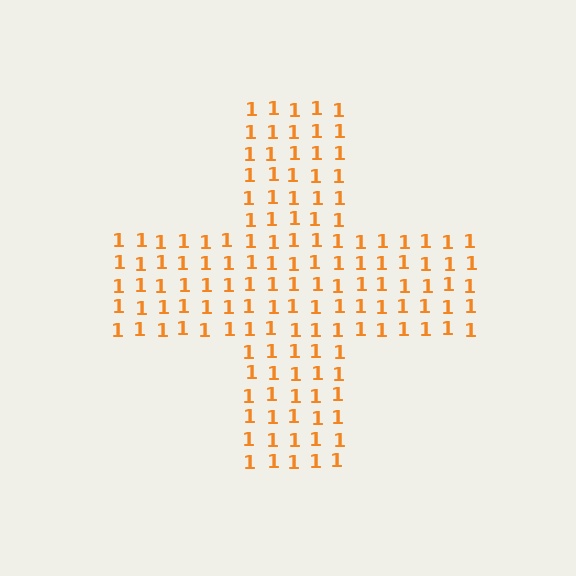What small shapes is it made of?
It is made of small digit 1's.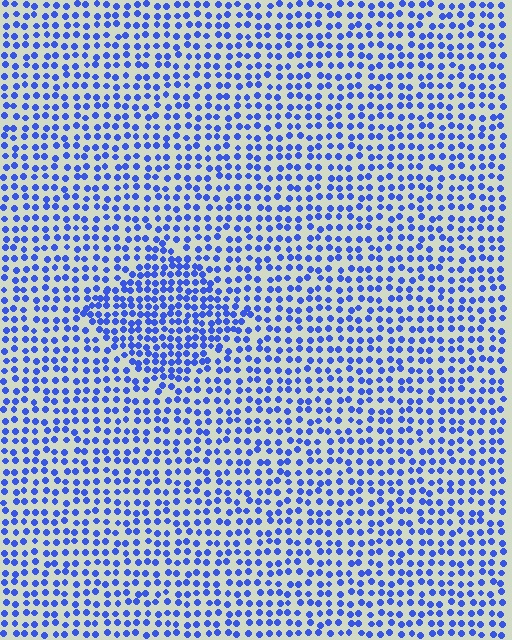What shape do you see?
I see a diamond.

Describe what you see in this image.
The image contains small blue elements arranged at two different densities. A diamond-shaped region is visible where the elements are more densely packed than the surrounding area.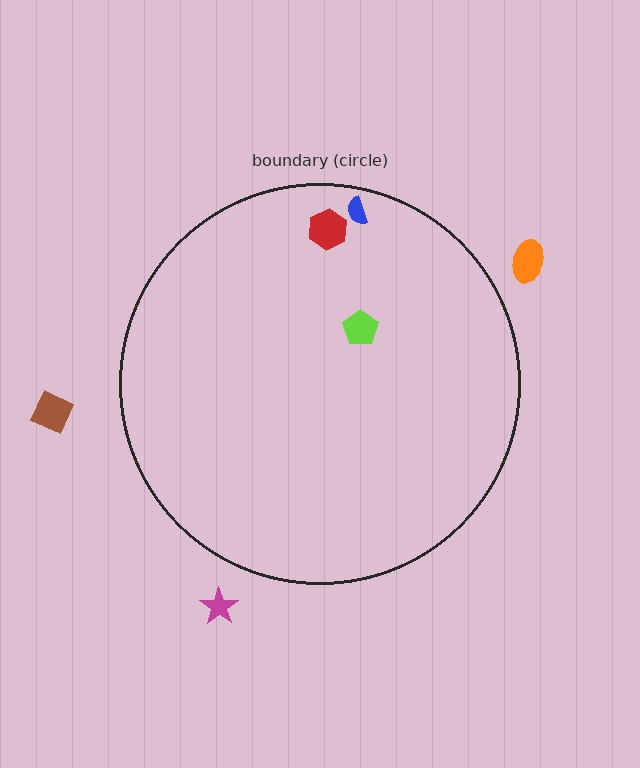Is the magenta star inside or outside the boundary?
Outside.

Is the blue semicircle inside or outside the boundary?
Inside.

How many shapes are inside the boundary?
3 inside, 3 outside.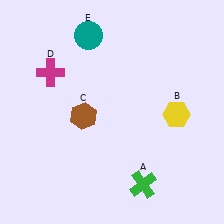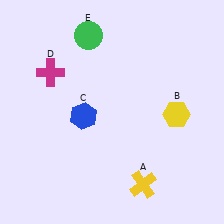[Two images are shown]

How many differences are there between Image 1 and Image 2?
There are 3 differences between the two images.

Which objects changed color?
A changed from green to yellow. C changed from brown to blue. E changed from teal to green.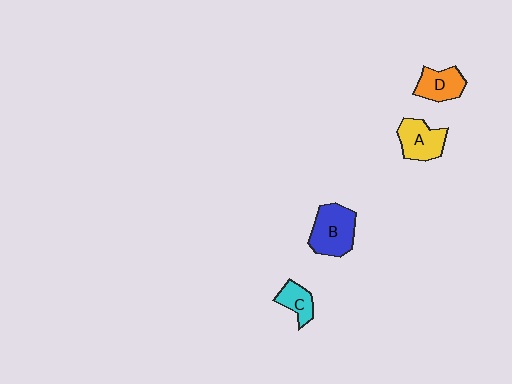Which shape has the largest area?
Shape B (blue).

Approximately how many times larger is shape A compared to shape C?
Approximately 1.6 times.